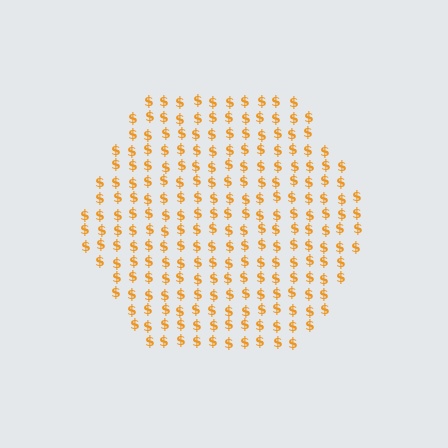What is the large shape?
The large shape is a hexagon.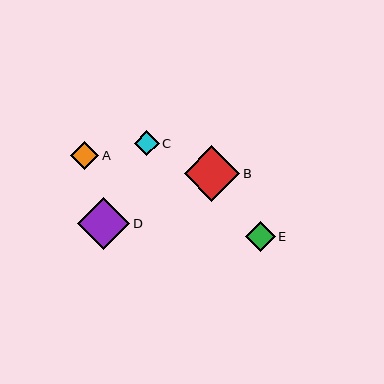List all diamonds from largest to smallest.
From largest to smallest: B, D, E, A, C.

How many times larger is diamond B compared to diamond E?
Diamond B is approximately 1.9 times the size of diamond E.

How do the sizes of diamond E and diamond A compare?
Diamond E and diamond A are approximately the same size.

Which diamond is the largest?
Diamond B is the largest with a size of approximately 56 pixels.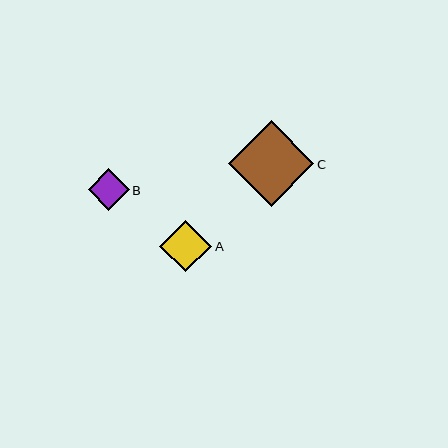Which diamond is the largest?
Diamond C is the largest with a size of approximately 85 pixels.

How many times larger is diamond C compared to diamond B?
Diamond C is approximately 2.1 times the size of diamond B.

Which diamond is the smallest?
Diamond B is the smallest with a size of approximately 41 pixels.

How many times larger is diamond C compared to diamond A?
Diamond C is approximately 1.6 times the size of diamond A.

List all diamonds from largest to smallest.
From largest to smallest: C, A, B.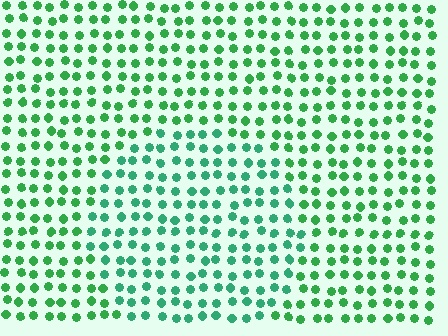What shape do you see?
I see a circle.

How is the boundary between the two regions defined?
The boundary is defined purely by a slight shift in hue (about 23 degrees). Spacing, size, and orientation are identical on both sides.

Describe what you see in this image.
The image is filled with small green elements in a uniform arrangement. A circle-shaped region is visible where the elements are tinted to a slightly different hue, forming a subtle color boundary.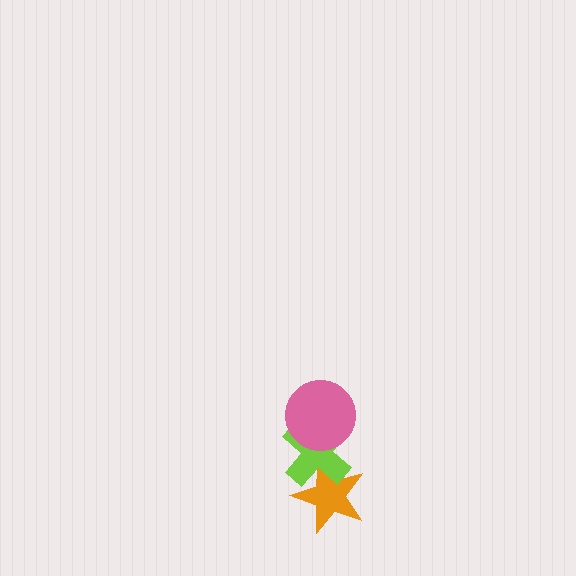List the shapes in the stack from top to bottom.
From top to bottom: the pink circle, the lime cross, the orange star.